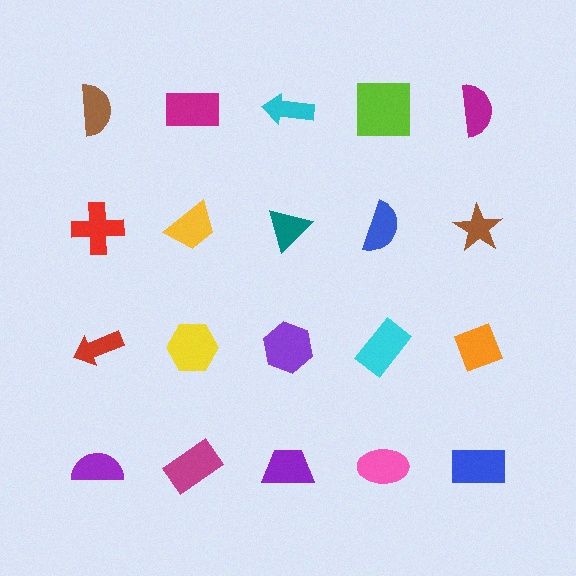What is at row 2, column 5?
A brown star.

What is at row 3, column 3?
A purple hexagon.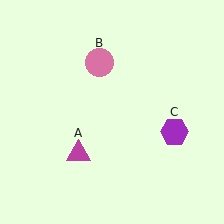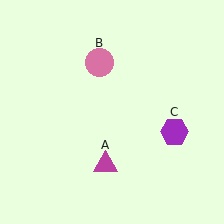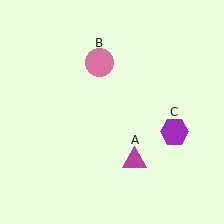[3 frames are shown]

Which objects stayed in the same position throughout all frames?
Pink circle (object B) and purple hexagon (object C) remained stationary.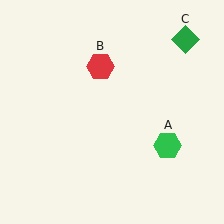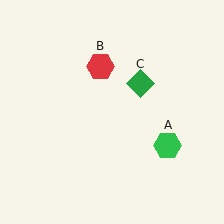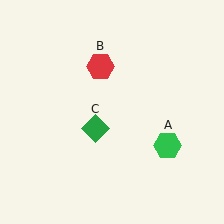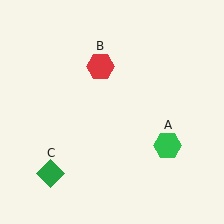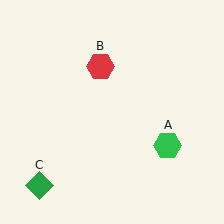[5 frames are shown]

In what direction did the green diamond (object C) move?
The green diamond (object C) moved down and to the left.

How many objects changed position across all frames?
1 object changed position: green diamond (object C).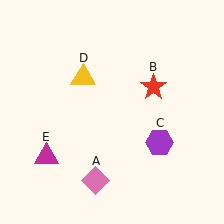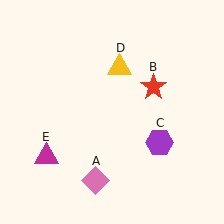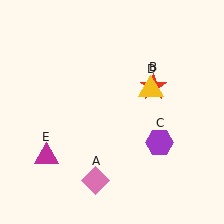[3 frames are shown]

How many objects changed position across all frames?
1 object changed position: yellow triangle (object D).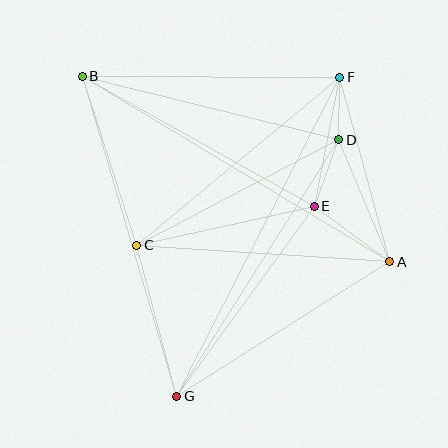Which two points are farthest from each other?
Points A and B are farthest from each other.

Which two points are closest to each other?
Points D and F are closest to each other.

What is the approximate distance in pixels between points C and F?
The distance between C and F is approximately 264 pixels.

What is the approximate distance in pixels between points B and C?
The distance between B and C is approximately 177 pixels.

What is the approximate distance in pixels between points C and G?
The distance between C and G is approximately 156 pixels.